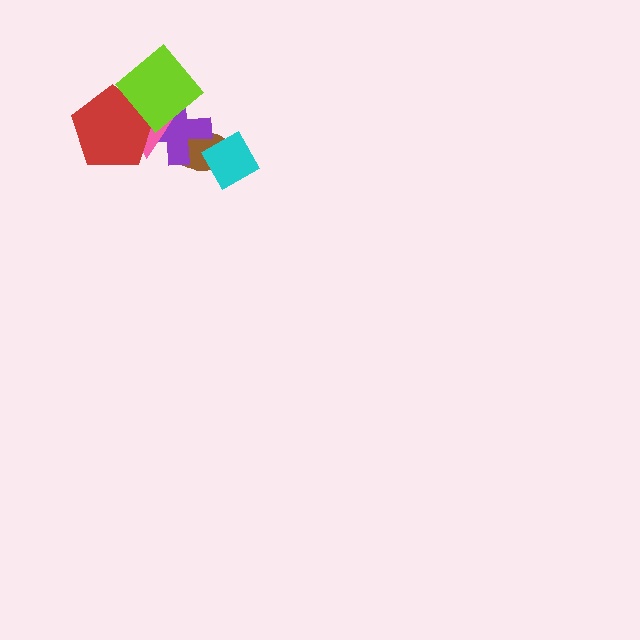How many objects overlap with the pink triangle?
4 objects overlap with the pink triangle.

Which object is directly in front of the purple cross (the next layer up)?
The pink triangle is directly in front of the purple cross.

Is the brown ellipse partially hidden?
Yes, it is partially covered by another shape.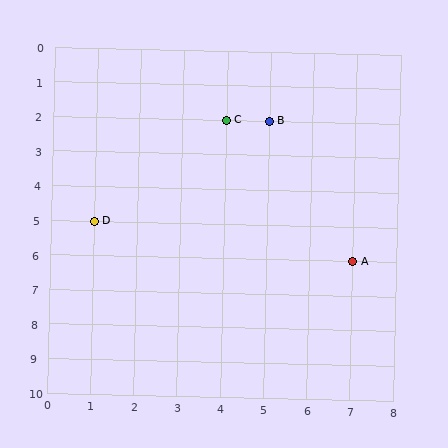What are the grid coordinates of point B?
Point B is at grid coordinates (5, 2).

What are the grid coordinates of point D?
Point D is at grid coordinates (1, 5).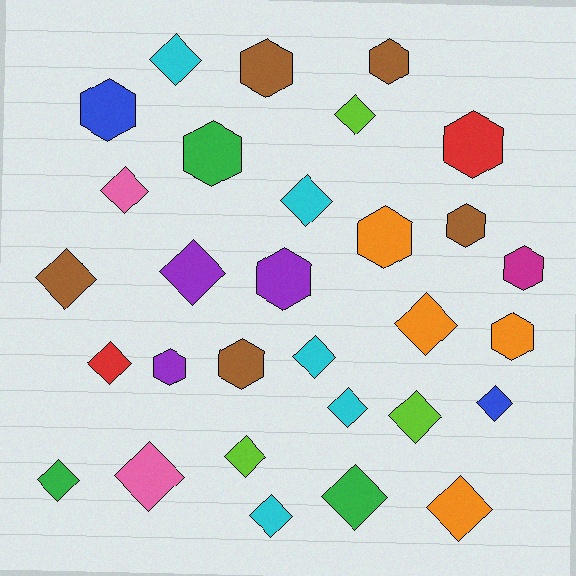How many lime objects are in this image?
There are 3 lime objects.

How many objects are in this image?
There are 30 objects.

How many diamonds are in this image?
There are 18 diamonds.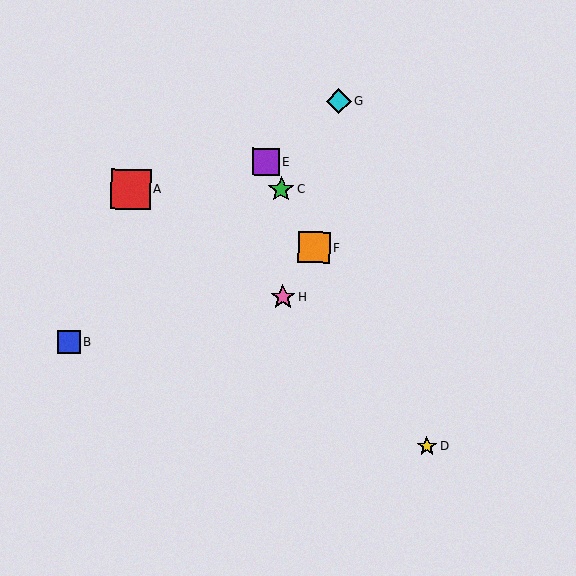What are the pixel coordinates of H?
Object H is at (283, 297).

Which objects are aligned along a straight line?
Objects C, D, E, F are aligned along a straight line.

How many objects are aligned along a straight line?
4 objects (C, D, E, F) are aligned along a straight line.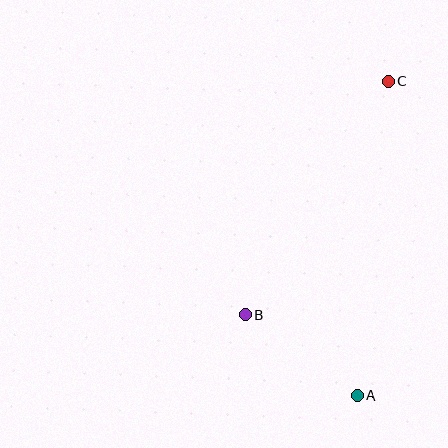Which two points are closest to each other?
Points A and B are closest to each other.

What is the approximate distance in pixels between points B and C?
The distance between B and C is approximately 274 pixels.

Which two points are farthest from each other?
Points A and C are farthest from each other.